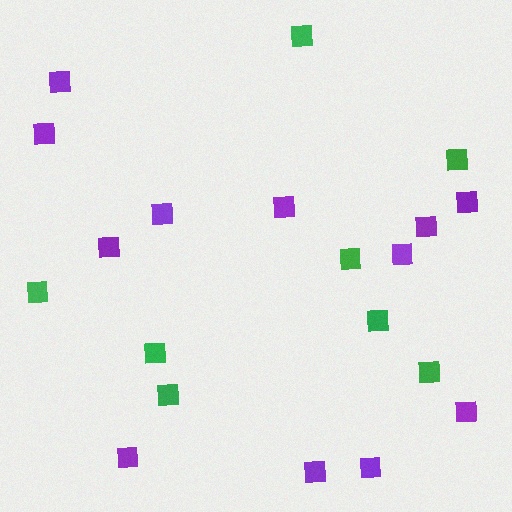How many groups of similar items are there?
There are 2 groups: one group of purple squares (12) and one group of green squares (8).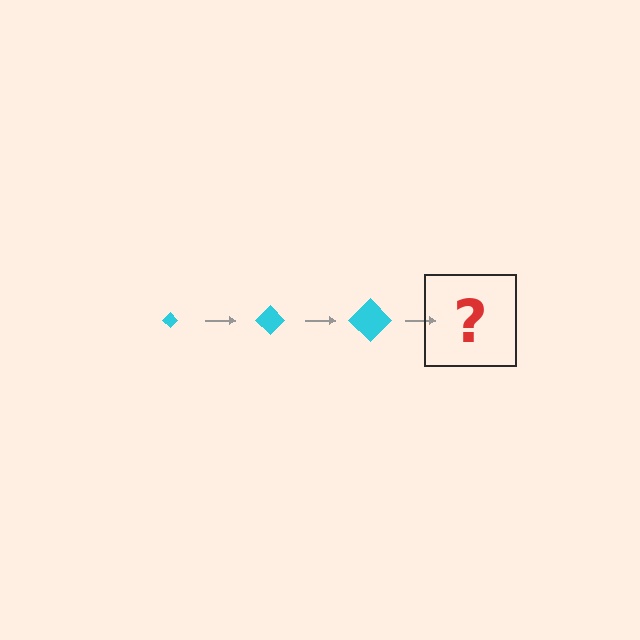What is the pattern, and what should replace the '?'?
The pattern is that the diamond gets progressively larger each step. The '?' should be a cyan diamond, larger than the previous one.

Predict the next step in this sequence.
The next step is a cyan diamond, larger than the previous one.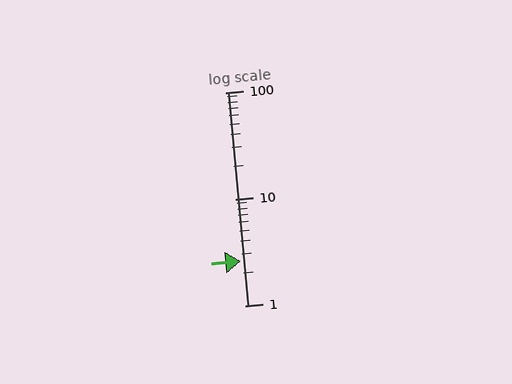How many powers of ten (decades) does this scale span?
The scale spans 2 decades, from 1 to 100.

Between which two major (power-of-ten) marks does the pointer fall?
The pointer is between 1 and 10.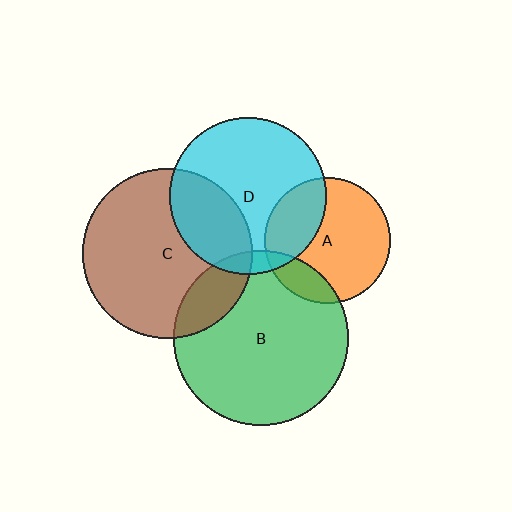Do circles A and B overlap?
Yes.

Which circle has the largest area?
Circle B (green).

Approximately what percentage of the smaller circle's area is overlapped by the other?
Approximately 15%.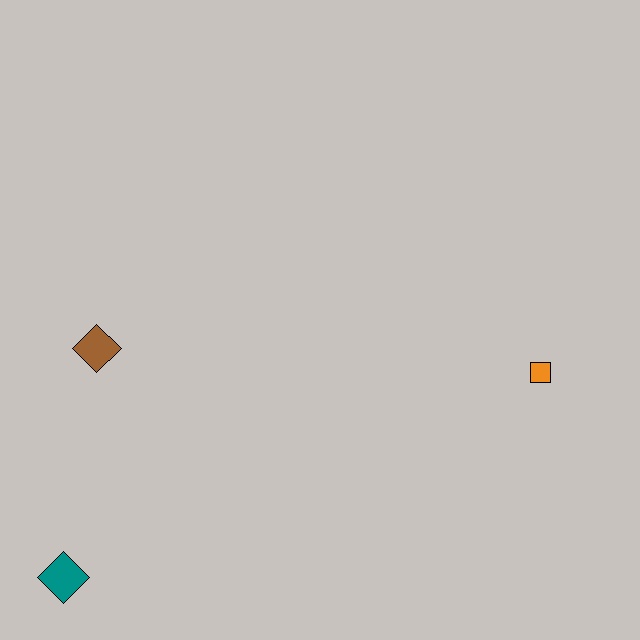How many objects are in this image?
There are 3 objects.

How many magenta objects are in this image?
There are no magenta objects.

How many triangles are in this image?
There are no triangles.